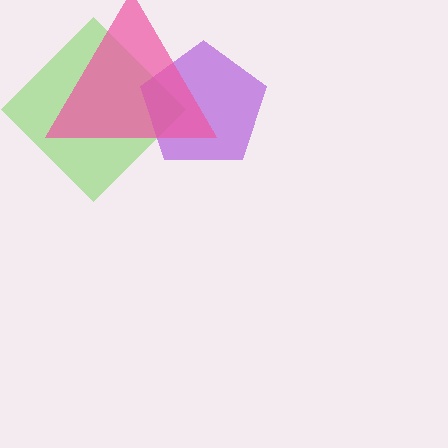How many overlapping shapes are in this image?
There are 3 overlapping shapes in the image.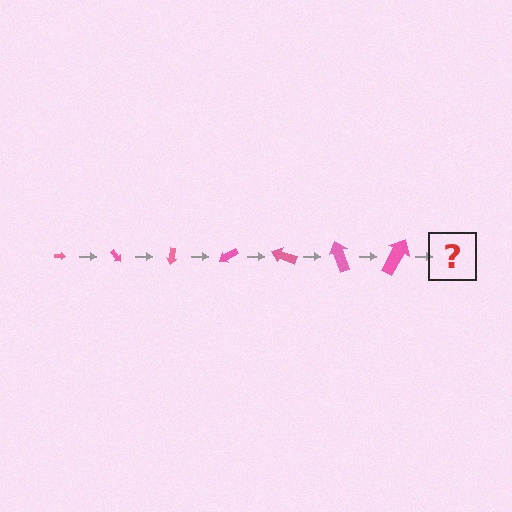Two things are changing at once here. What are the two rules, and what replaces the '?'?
The two rules are that the arrow grows larger each step and it rotates 50 degrees each step. The '?' should be an arrow, larger than the previous one and rotated 350 degrees from the start.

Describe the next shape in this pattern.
It should be an arrow, larger than the previous one and rotated 350 degrees from the start.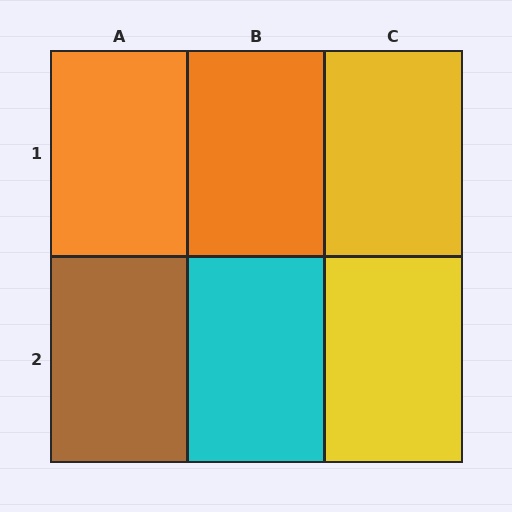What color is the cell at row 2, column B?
Cyan.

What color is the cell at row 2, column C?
Yellow.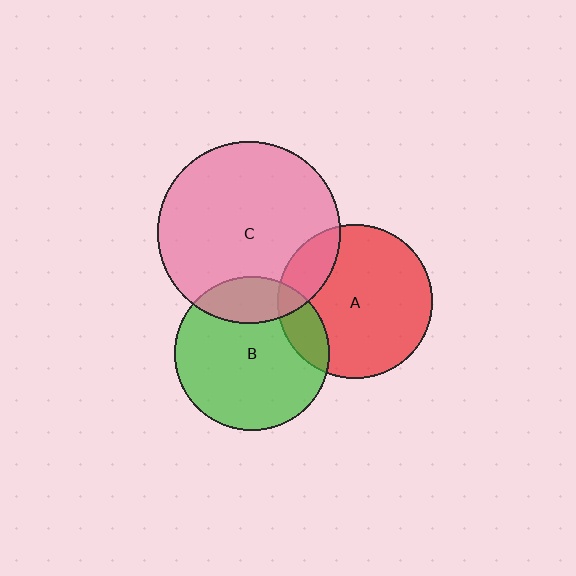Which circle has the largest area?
Circle C (pink).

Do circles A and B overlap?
Yes.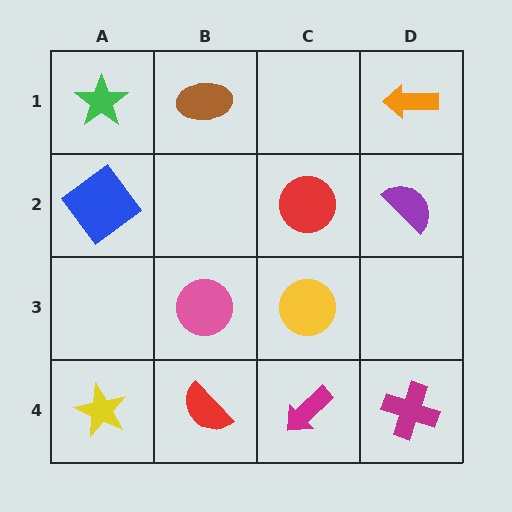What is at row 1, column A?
A green star.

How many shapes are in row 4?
4 shapes.